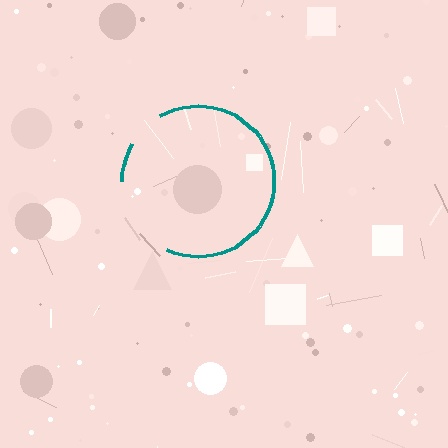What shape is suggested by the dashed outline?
The dashed outline suggests a circle.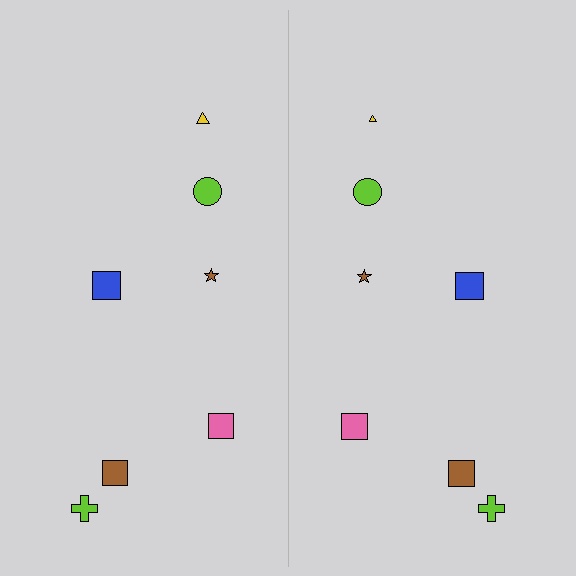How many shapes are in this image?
There are 14 shapes in this image.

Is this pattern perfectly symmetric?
No, the pattern is not perfectly symmetric. The yellow triangle on the right side has a different size than its mirror counterpart.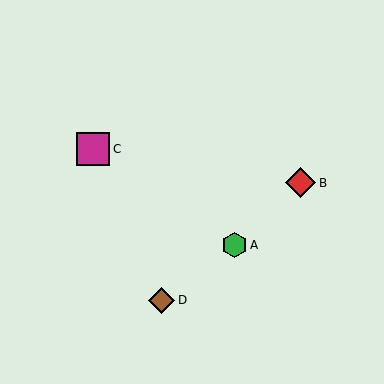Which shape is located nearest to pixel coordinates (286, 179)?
The red diamond (labeled B) at (301, 183) is nearest to that location.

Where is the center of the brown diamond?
The center of the brown diamond is at (162, 300).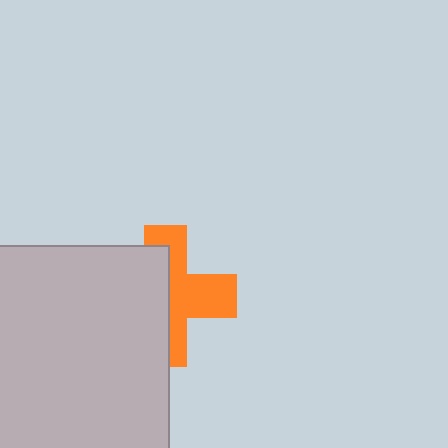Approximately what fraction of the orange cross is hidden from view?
Roughly 50% of the orange cross is hidden behind the light gray square.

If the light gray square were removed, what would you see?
You would see the complete orange cross.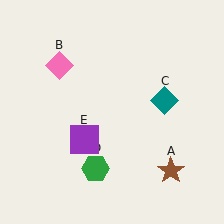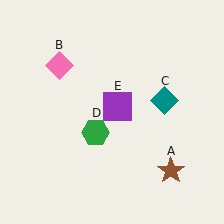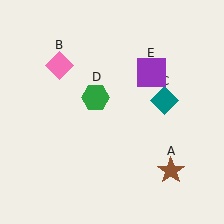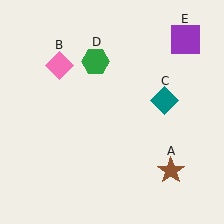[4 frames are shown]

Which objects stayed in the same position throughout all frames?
Brown star (object A) and pink diamond (object B) and teal diamond (object C) remained stationary.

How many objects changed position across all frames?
2 objects changed position: green hexagon (object D), purple square (object E).